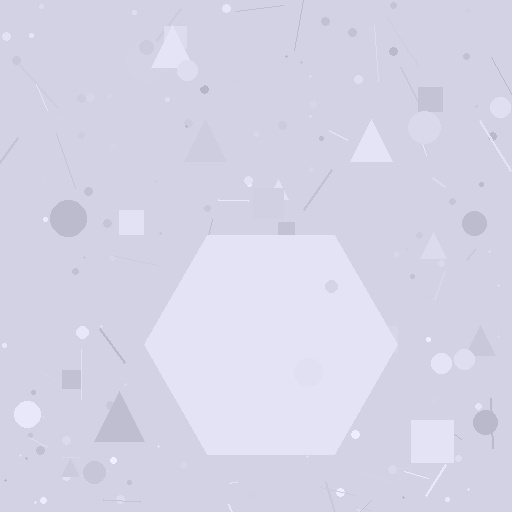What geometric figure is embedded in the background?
A hexagon is embedded in the background.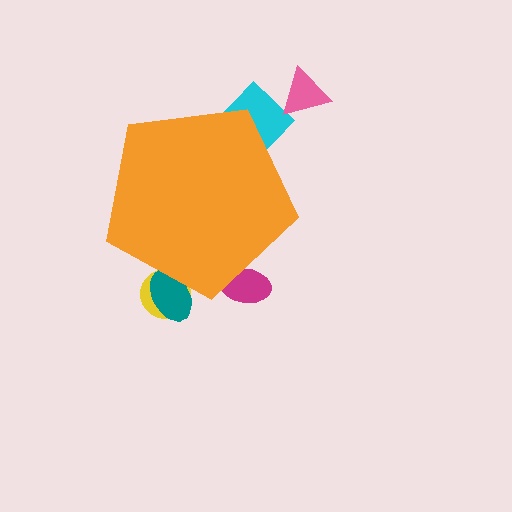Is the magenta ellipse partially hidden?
Yes, the magenta ellipse is partially hidden behind the orange pentagon.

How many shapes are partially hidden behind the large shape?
4 shapes are partially hidden.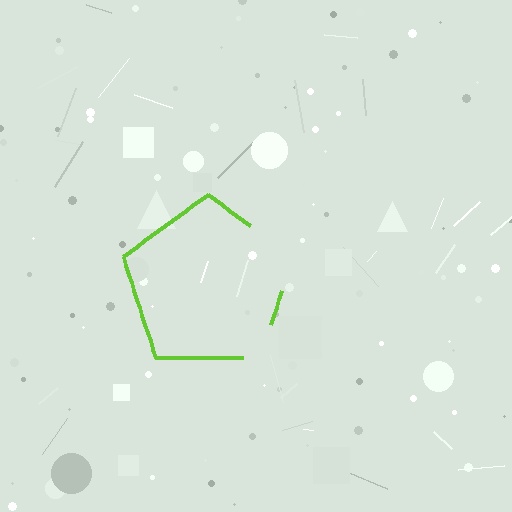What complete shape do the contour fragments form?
The contour fragments form a pentagon.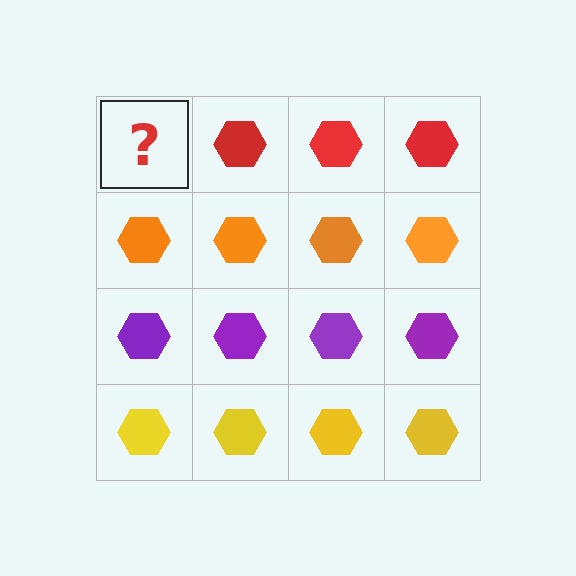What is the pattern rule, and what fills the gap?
The rule is that each row has a consistent color. The gap should be filled with a red hexagon.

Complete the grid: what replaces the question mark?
The question mark should be replaced with a red hexagon.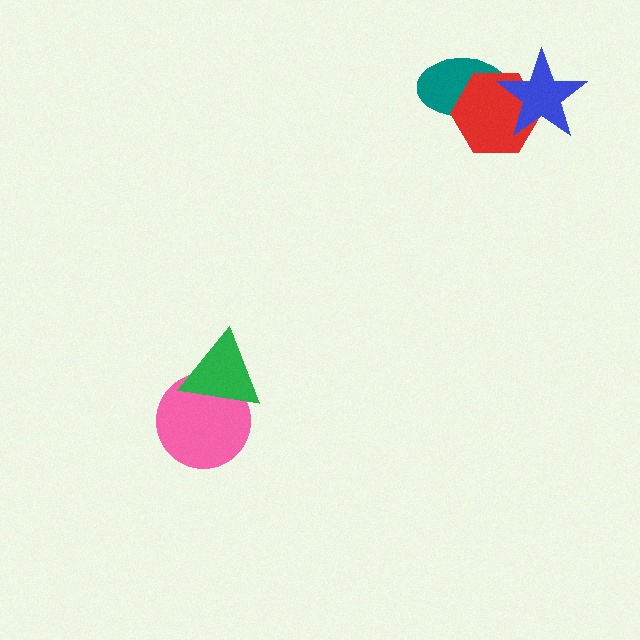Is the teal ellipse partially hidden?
Yes, it is partially covered by another shape.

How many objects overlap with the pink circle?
1 object overlaps with the pink circle.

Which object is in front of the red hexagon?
The blue star is in front of the red hexagon.